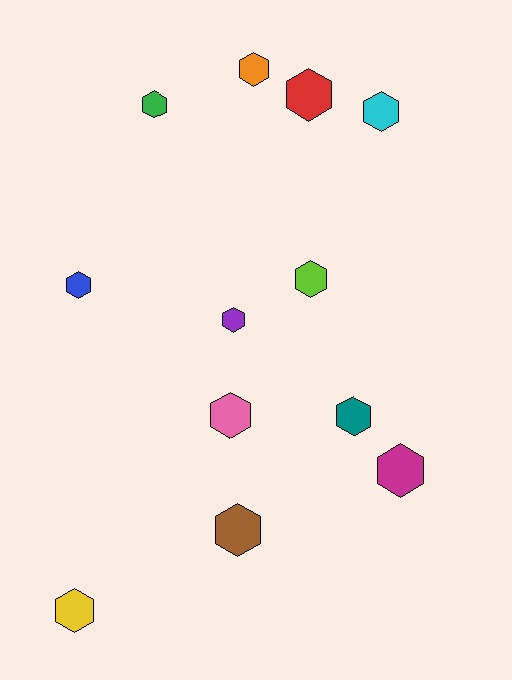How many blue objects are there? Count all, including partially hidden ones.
There is 1 blue object.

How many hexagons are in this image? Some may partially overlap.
There are 12 hexagons.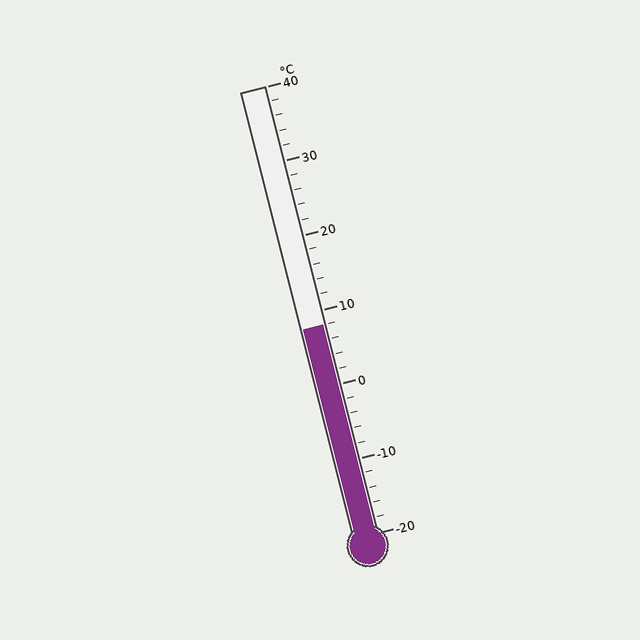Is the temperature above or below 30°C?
The temperature is below 30°C.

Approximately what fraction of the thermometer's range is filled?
The thermometer is filled to approximately 45% of its range.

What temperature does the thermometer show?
The thermometer shows approximately 8°C.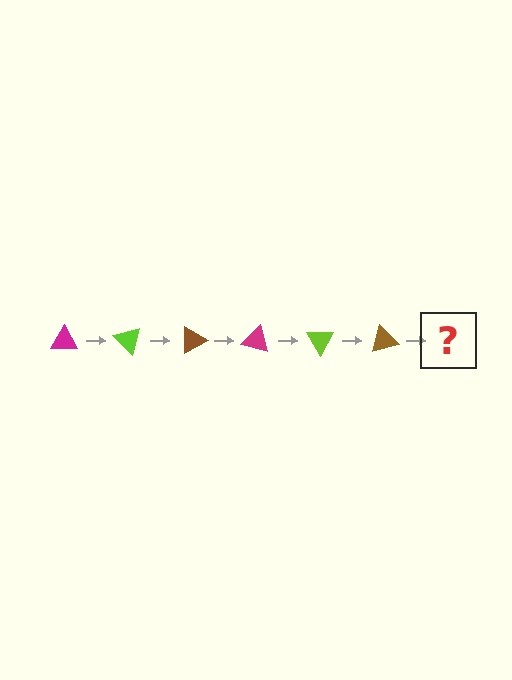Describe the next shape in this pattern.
It should be a magenta triangle, rotated 270 degrees from the start.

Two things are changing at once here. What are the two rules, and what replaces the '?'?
The two rules are that it rotates 45 degrees each step and the color cycles through magenta, lime, and brown. The '?' should be a magenta triangle, rotated 270 degrees from the start.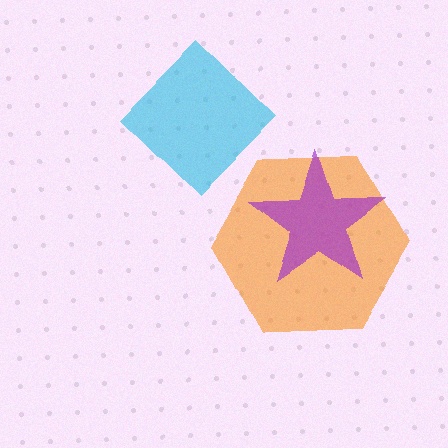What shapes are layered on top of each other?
The layered shapes are: an orange hexagon, a purple star, a cyan diamond.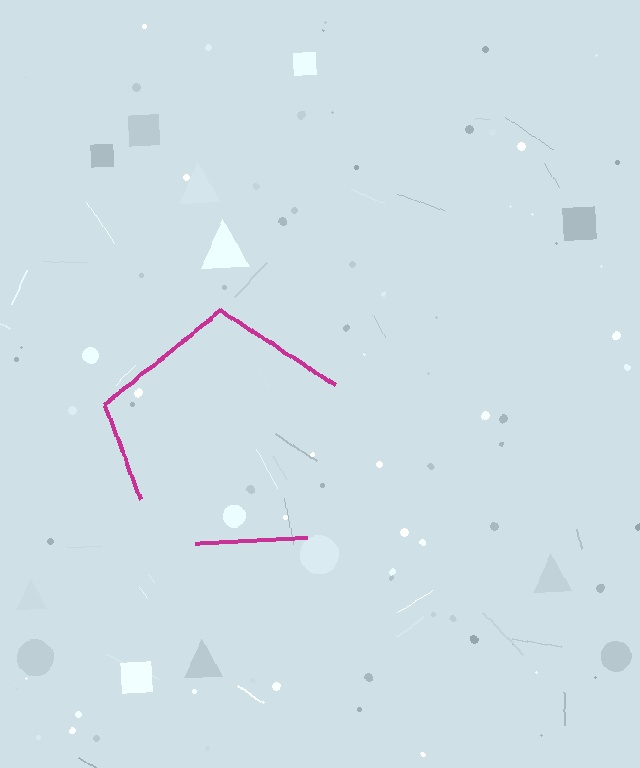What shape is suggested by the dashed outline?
The dashed outline suggests a pentagon.